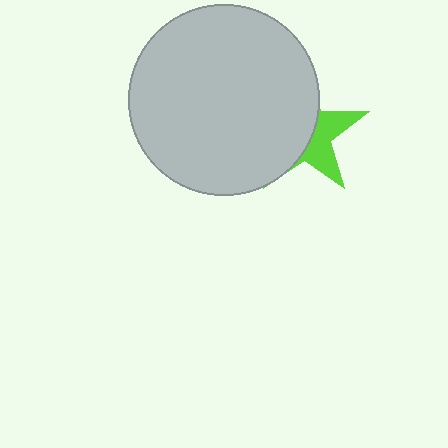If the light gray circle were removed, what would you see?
You would see the complete lime star.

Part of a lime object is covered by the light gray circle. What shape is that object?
It is a star.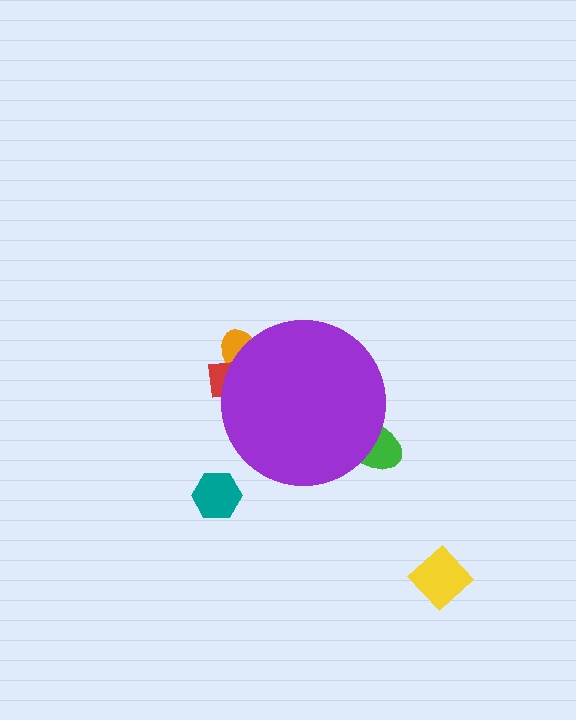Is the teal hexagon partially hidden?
No, the teal hexagon is fully visible.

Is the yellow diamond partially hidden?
No, the yellow diamond is fully visible.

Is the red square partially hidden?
Yes, the red square is partially hidden behind the purple circle.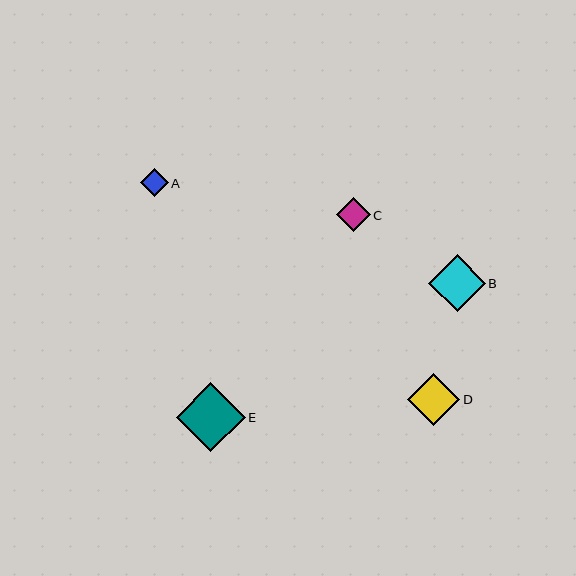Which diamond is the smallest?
Diamond A is the smallest with a size of approximately 28 pixels.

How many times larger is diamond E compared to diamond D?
Diamond E is approximately 1.3 times the size of diamond D.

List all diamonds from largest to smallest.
From largest to smallest: E, B, D, C, A.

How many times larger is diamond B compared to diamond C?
Diamond B is approximately 1.7 times the size of diamond C.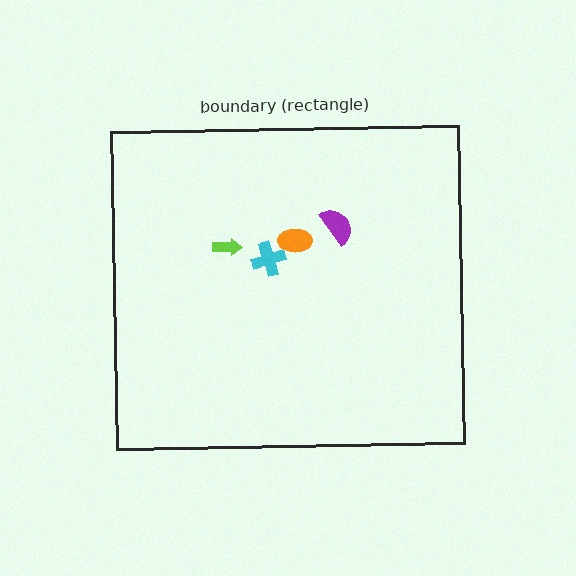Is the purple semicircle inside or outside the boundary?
Inside.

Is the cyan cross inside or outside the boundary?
Inside.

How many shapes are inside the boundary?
4 inside, 0 outside.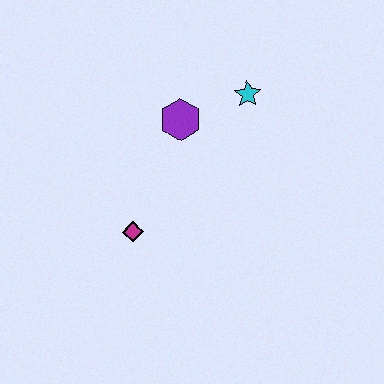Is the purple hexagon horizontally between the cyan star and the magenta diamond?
Yes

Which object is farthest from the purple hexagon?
The magenta diamond is farthest from the purple hexagon.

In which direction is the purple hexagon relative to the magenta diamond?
The purple hexagon is above the magenta diamond.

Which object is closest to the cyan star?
The purple hexagon is closest to the cyan star.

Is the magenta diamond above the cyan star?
No